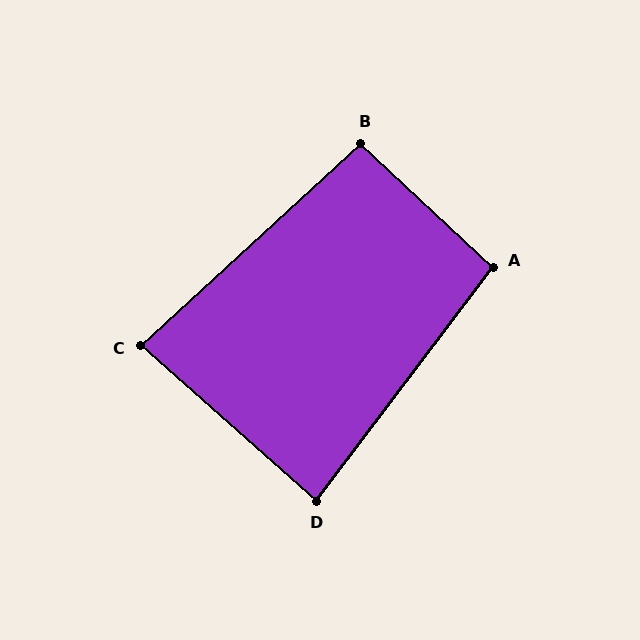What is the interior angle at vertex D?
Approximately 86 degrees (approximately right).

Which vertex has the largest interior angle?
A, at approximately 96 degrees.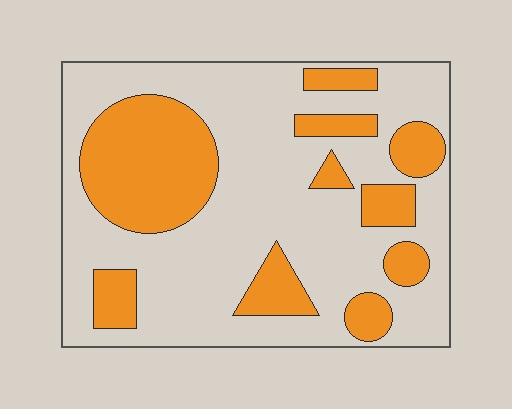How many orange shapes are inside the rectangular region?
10.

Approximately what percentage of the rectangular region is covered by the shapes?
Approximately 30%.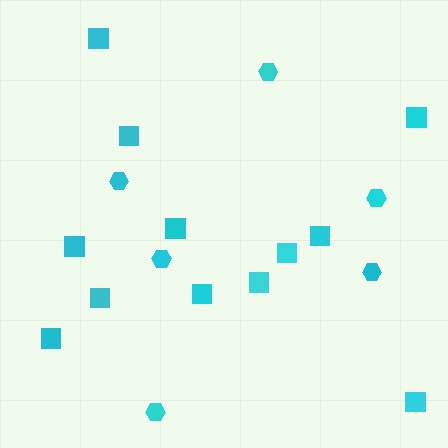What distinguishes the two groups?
There are 2 groups: one group of hexagons (6) and one group of squares (12).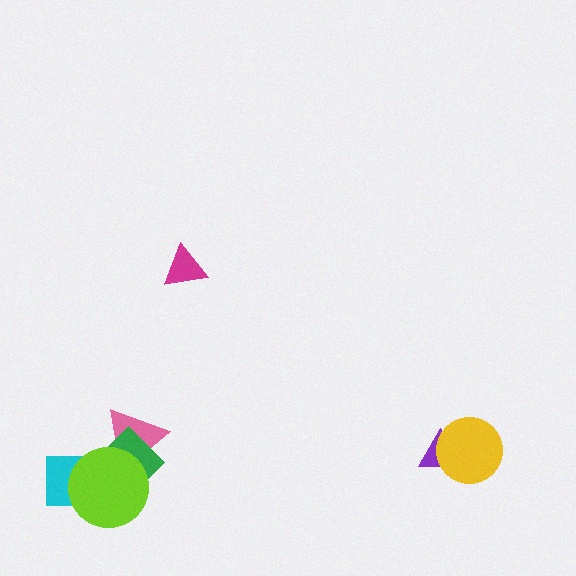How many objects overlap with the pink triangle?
3 objects overlap with the pink triangle.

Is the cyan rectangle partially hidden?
Yes, it is partially covered by another shape.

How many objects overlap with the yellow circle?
1 object overlaps with the yellow circle.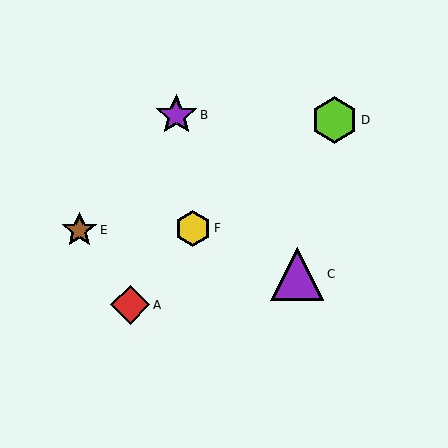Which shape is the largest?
The purple triangle (labeled C) is the largest.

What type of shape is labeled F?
Shape F is a yellow hexagon.